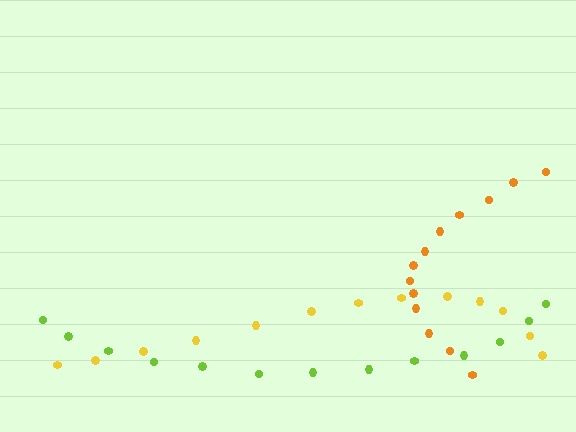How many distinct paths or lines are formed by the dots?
There are 3 distinct paths.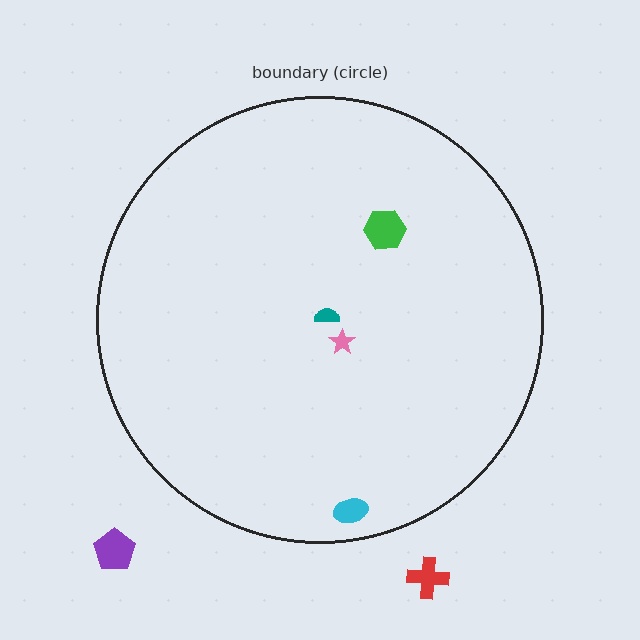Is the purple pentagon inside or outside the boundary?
Outside.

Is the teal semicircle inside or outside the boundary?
Inside.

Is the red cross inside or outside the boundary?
Outside.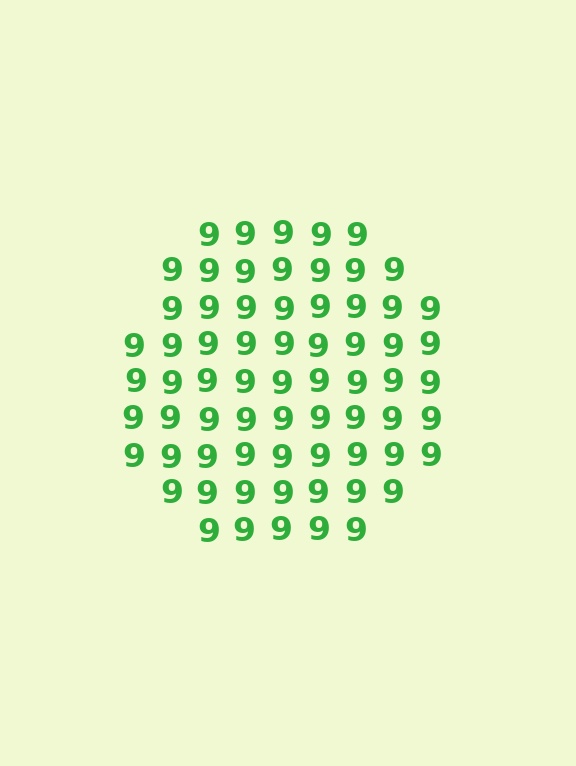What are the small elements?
The small elements are digit 9's.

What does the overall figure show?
The overall figure shows a circle.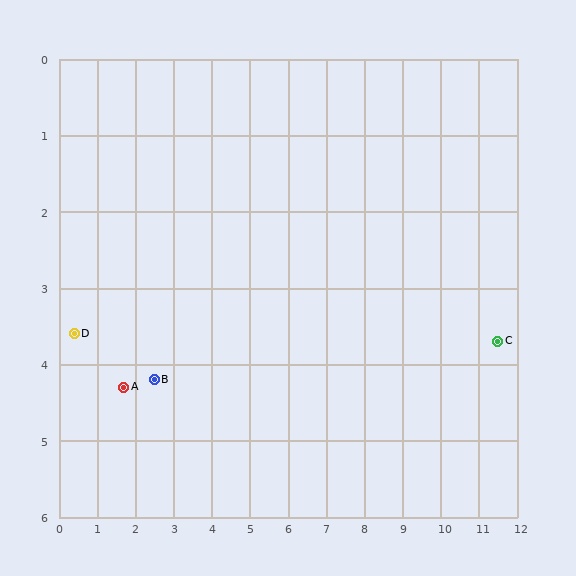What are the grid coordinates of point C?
Point C is at approximately (11.5, 3.7).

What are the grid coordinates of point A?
Point A is at approximately (1.7, 4.3).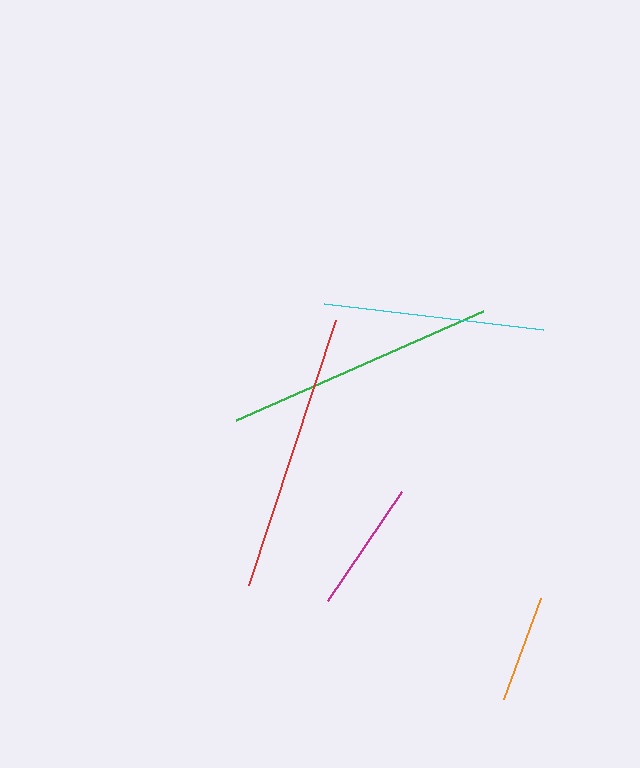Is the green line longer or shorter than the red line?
The red line is longer than the green line.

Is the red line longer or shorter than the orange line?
The red line is longer than the orange line.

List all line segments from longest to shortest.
From longest to shortest: red, green, cyan, magenta, orange.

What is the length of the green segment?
The green segment is approximately 270 pixels long.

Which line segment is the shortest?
The orange line is the shortest at approximately 108 pixels.